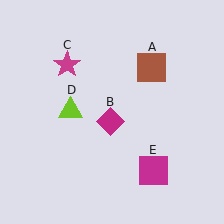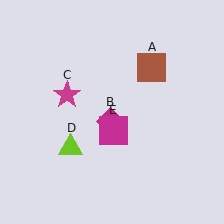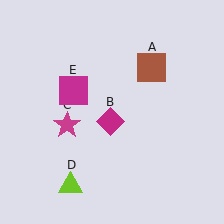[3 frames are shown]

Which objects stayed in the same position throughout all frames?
Brown square (object A) and magenta diamond (object B) remained stationary.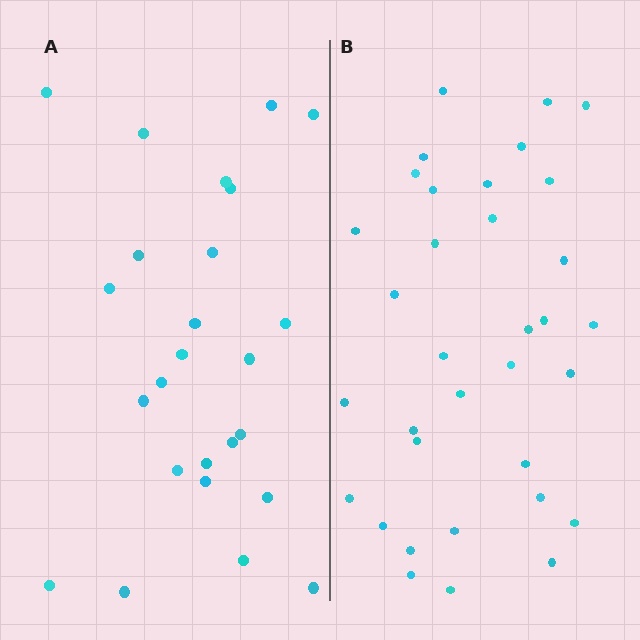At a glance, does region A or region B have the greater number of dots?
Region B (the right region) has more dots.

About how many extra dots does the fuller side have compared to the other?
Region B has roughly 8 or so more dots than region A.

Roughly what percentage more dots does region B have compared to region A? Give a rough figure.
About 35% more.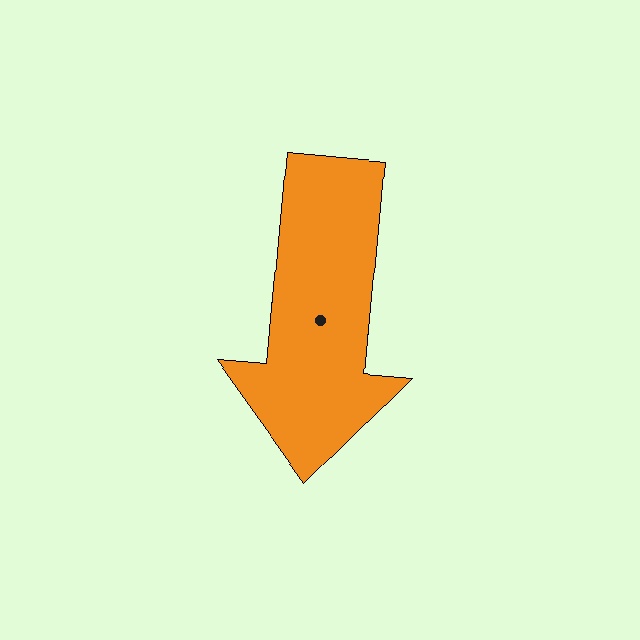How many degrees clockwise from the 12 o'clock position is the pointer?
Approximately 185 degrees.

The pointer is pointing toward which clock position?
Roughly 6 o'clock.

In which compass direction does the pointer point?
South.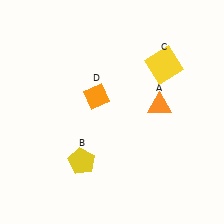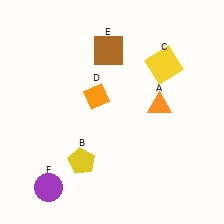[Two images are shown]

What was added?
A brown square (E), a purple circle (F) were added in Image 2.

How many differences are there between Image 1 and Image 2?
There are 2 differences between the two images.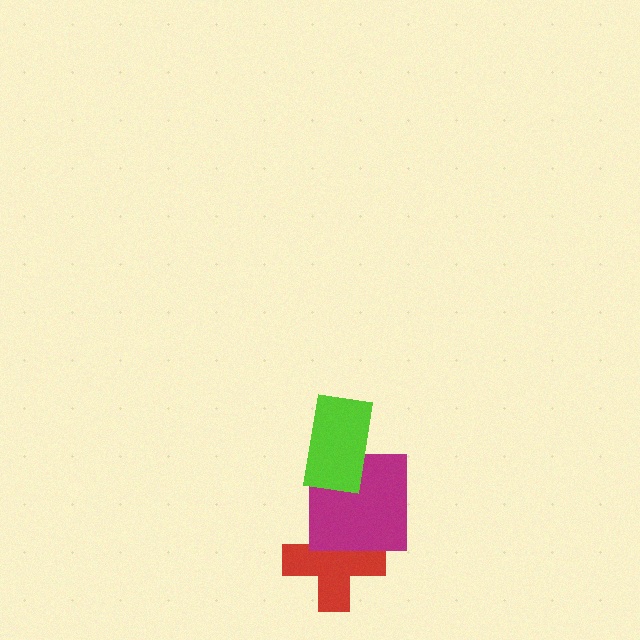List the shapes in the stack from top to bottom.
From top to bottom: the lime rectangle, the magenta square, the red cross.